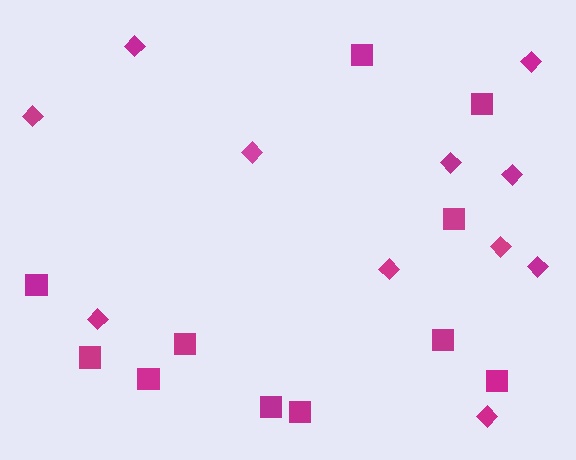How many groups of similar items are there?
There are 2 groups: one group of diamonds (11) and one group of squares (11).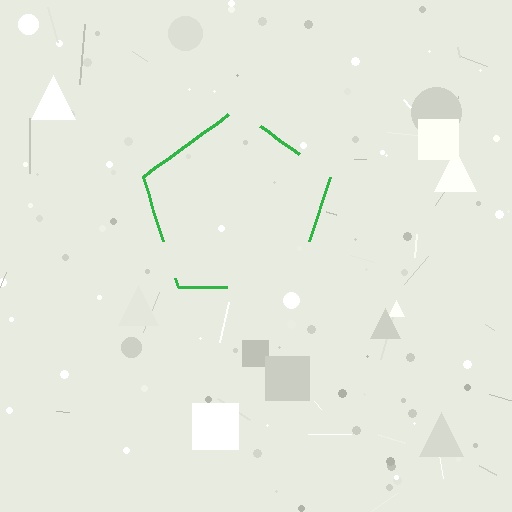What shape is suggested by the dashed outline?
The dashed outline suggests a pentagon.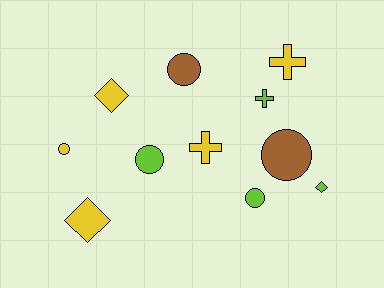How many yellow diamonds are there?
There are 2 yellow diamonds.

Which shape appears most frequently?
Circle, with 5 objects.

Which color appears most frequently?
Yellow, with 5 objects.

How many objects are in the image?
There are 11 objects.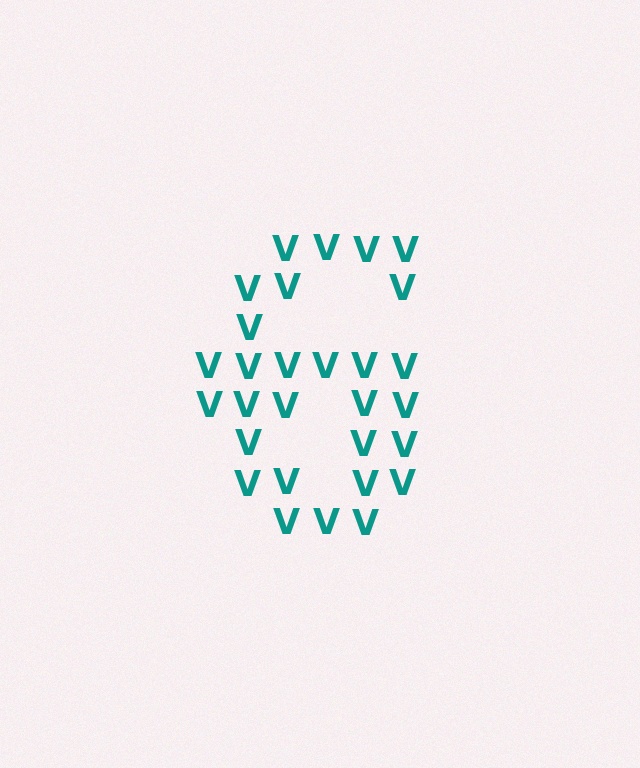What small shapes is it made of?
It is made of small letter V's.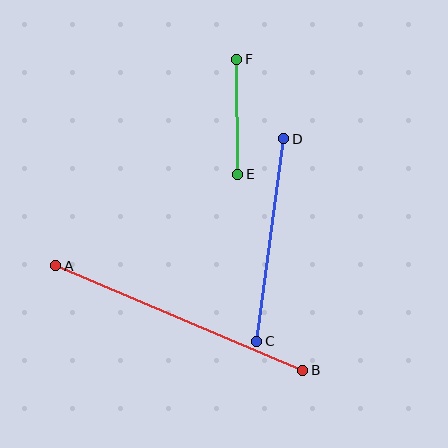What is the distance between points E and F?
The distance is approximately 115 pixels.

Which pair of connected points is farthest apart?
Points A and B are farthest apart.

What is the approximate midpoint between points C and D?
The midpoint is at approximately (270, 240) pixels.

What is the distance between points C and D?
The distance is approximately 204 pixels.